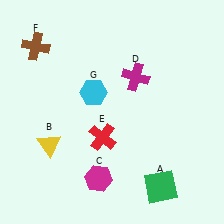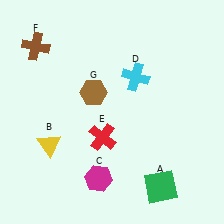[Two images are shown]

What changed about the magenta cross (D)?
In Image 1, D is magenta. In Image 2, it changed to cyan.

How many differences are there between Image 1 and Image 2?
There are 2 differences between the two images.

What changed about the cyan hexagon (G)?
In Image 1, G is cyan. In Image 2, it changed to brown.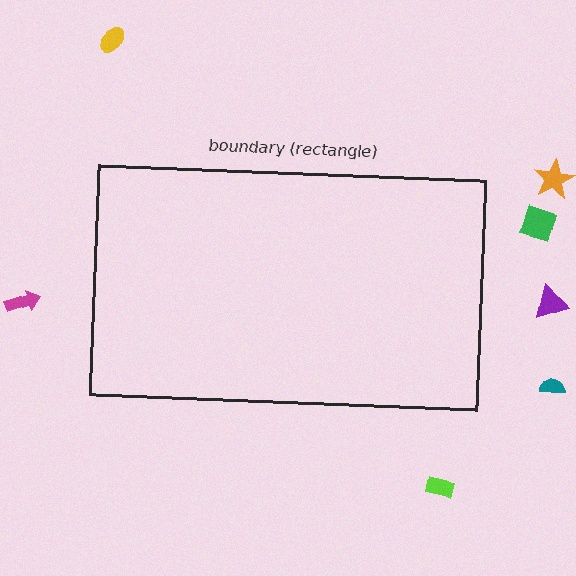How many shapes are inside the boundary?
0 inside, 7 outside.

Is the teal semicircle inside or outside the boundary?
Outside.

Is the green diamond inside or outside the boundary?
Outside.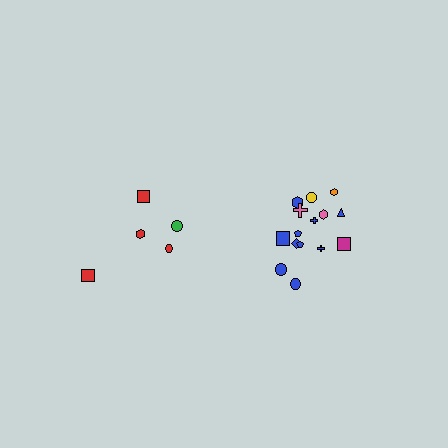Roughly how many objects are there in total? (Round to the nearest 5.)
Roughly 20 objects in total.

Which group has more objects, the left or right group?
The right group.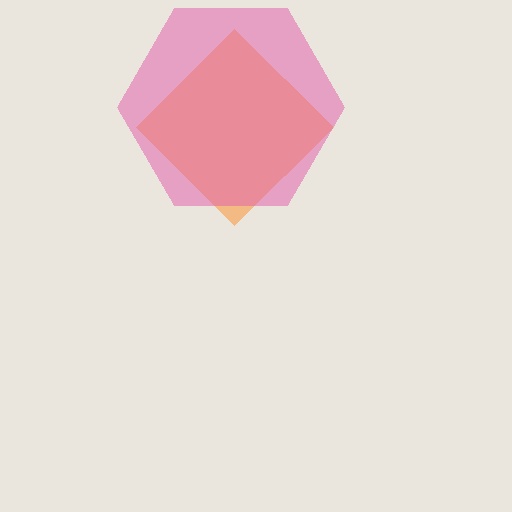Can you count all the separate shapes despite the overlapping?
Yes, there are 2 separate shapes.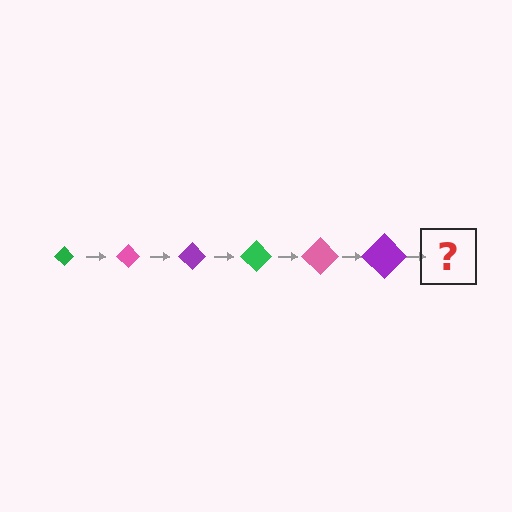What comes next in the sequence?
The next element should be a green diamond, larger than the previous one.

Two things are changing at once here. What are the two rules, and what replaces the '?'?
The two rules are that the diamond grows larger each step and the color cycles through green, pink, and purple. The '?' should be a green diamond, larger than the previous one.